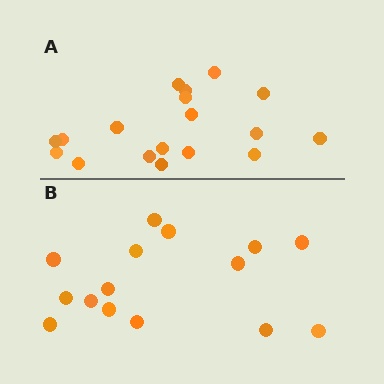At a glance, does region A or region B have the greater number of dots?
Region A (the top region) has more dots.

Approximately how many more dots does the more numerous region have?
Region A has just a few more — roughly 2 or 3 more dots than region B.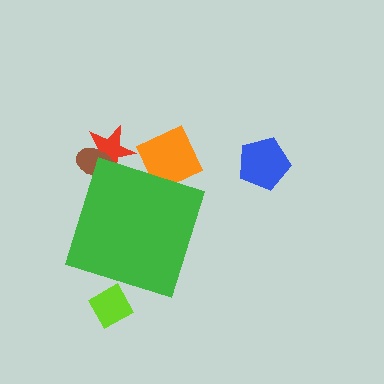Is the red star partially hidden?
Yes, the red star is partially hidden behind the green diamond.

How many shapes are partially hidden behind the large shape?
4 shapes are partially hidden.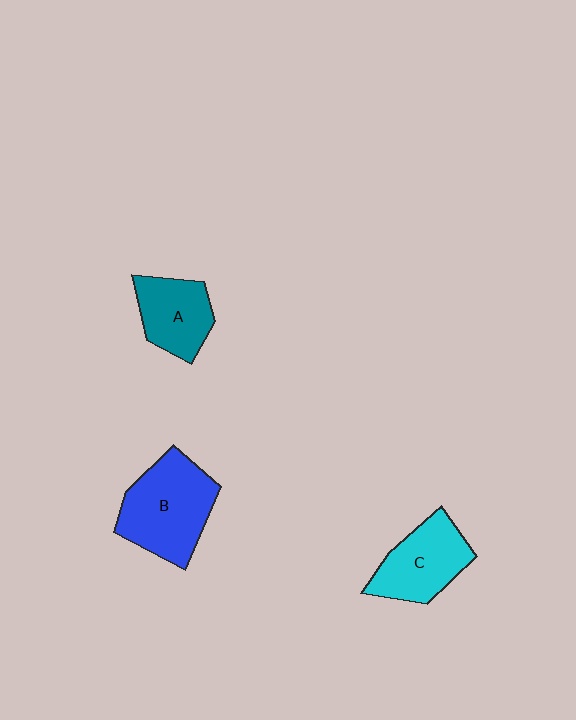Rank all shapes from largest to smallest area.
From largest to smallest: B (blue), C (cyan), A (teal).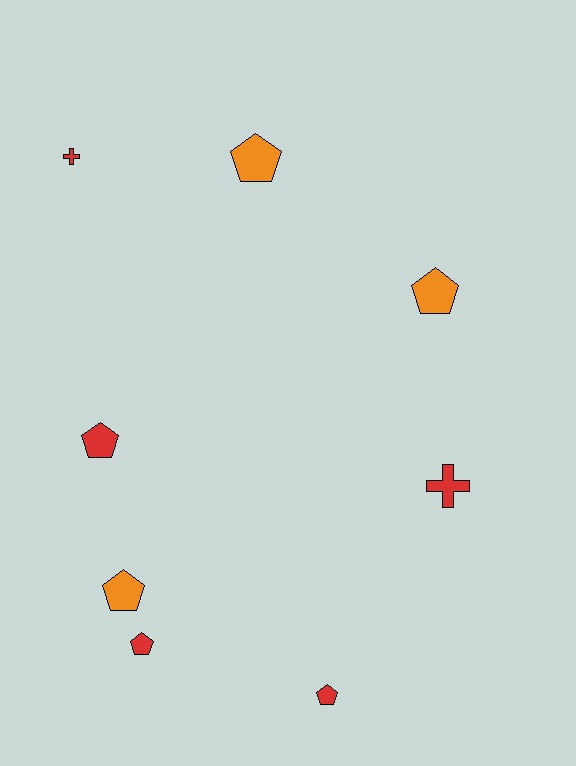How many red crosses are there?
There are 2 red crosses.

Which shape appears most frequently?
Pentagon, with 6 objects.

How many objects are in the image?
There are 8 objects.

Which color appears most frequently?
Red, with 5 objects.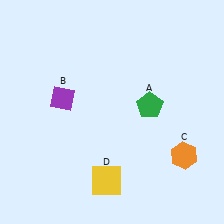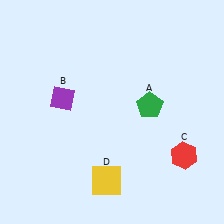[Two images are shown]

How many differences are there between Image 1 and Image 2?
There is 1 difference between the two images.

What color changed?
The hexagon (C) changed from orange in Image 1 to red in Image 2.